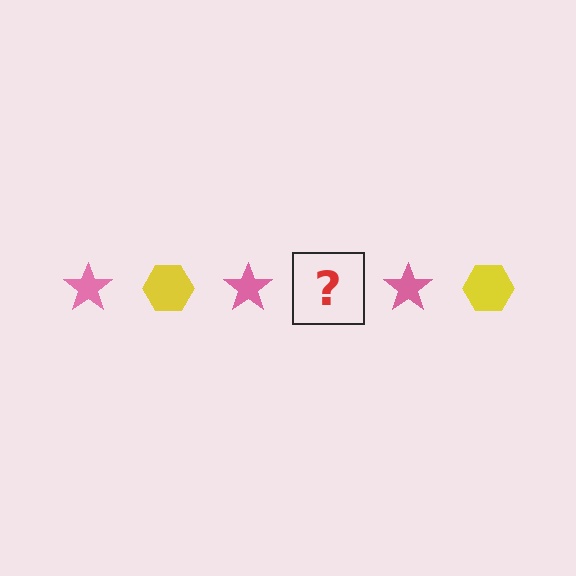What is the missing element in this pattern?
The missing element is a yellow hexagon.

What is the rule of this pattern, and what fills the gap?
The rule is that the pattern alternates between pink star and yellow hexagon. The gap should be filled with a yellow hexagon.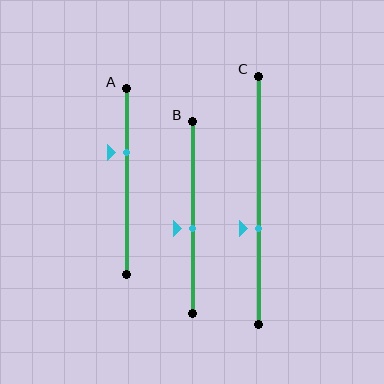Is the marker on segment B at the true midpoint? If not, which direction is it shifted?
No, the marker on segment B is shifted downward by about 6% of the segment length.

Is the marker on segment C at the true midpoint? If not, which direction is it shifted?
No, the marker on segment C is shifted downward by about 11% of the segment length.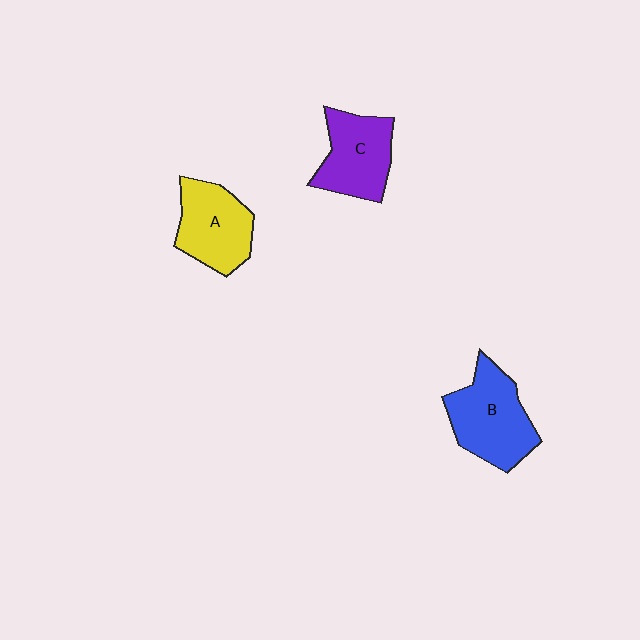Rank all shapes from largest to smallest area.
From largest to smallest: B (blue), A (yellow), C (purple).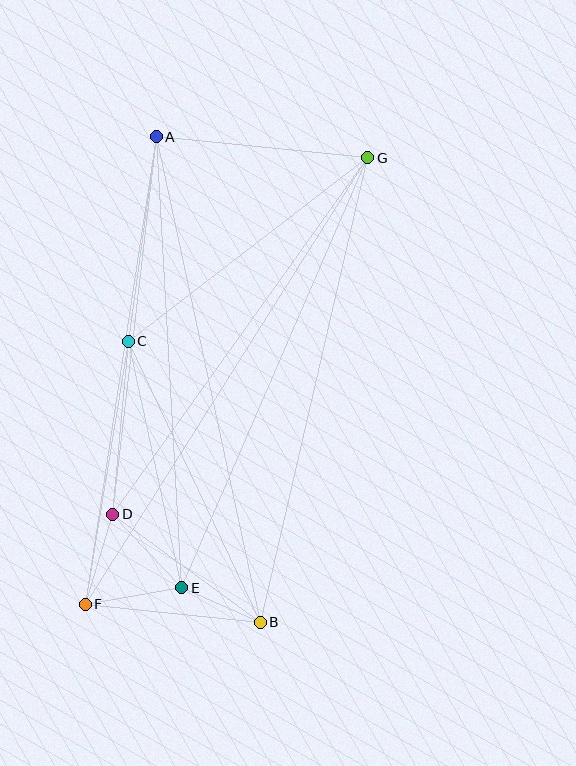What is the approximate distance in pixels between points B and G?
The distance between B and G is approximately 477 pixels.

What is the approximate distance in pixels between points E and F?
The distance between E and F is approximately 98 pixels.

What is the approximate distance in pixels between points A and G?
The distance between A and G is approximately 213 pixels.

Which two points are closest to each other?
Points B and E are closest to each other.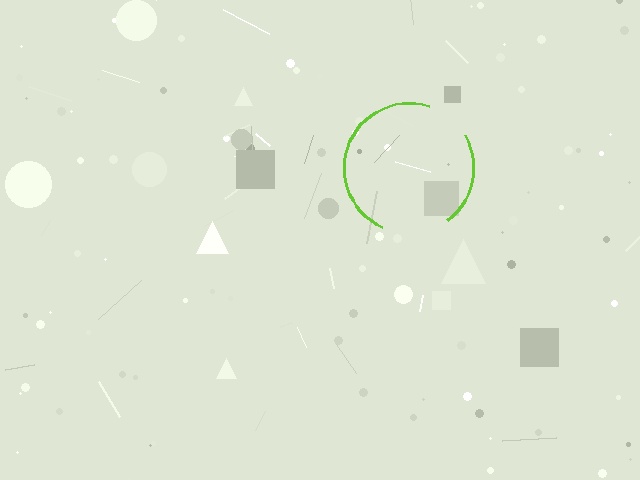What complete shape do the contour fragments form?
The contour fragments form a circle.